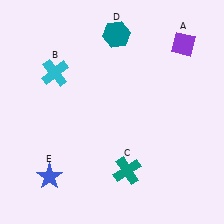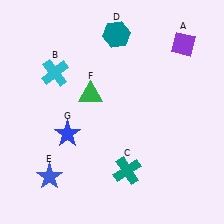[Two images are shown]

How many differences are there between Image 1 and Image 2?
There are 2 differences between the two images.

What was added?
A green triangle (F), a blue star (G) were added in Image 2.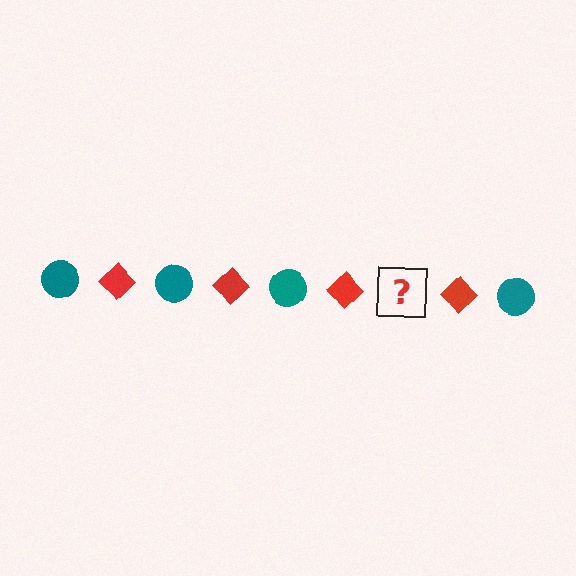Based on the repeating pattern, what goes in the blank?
The blank should be a teal circle.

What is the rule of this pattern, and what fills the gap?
The rule is that the pattern alternates between teal circle and red diamond. The gap should be filled with a teal circle.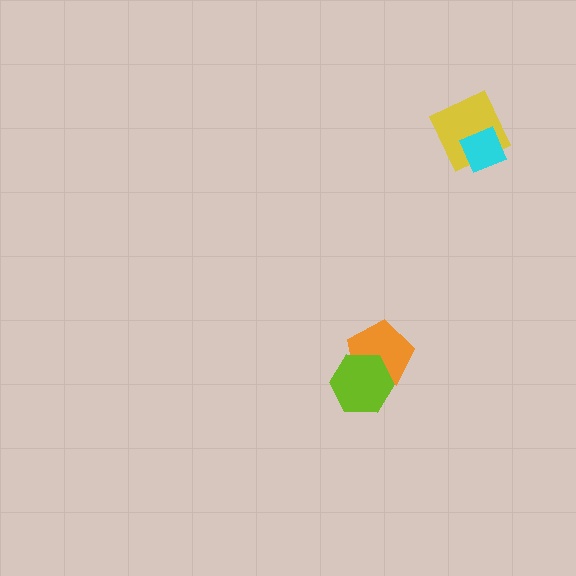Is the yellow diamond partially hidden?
Yes, it is partially covered by another shape.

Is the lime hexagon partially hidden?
No, no other shape covers it.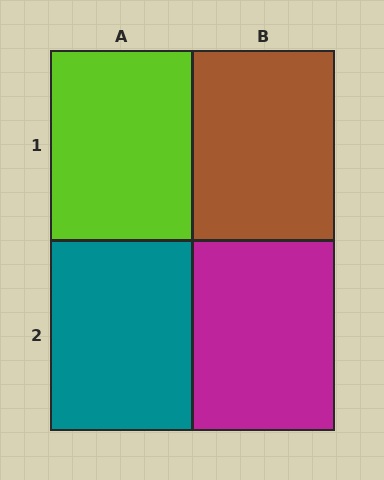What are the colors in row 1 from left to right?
Lime, brown.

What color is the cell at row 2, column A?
Teal.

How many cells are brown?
1 cell is brown.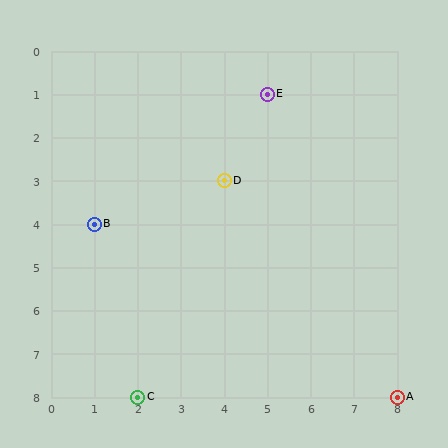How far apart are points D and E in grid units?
Points D and E are 1 column and 2 rows apart (about 2.2 grid units diagonally).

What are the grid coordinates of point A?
Point A is at grid coordinates (8, 8).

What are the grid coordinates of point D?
Point D is at grid coordinates (4, 3).